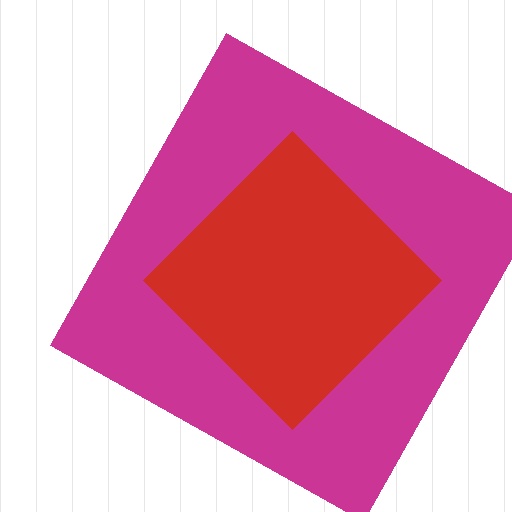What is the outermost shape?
The magenta square.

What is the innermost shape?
The red diamond.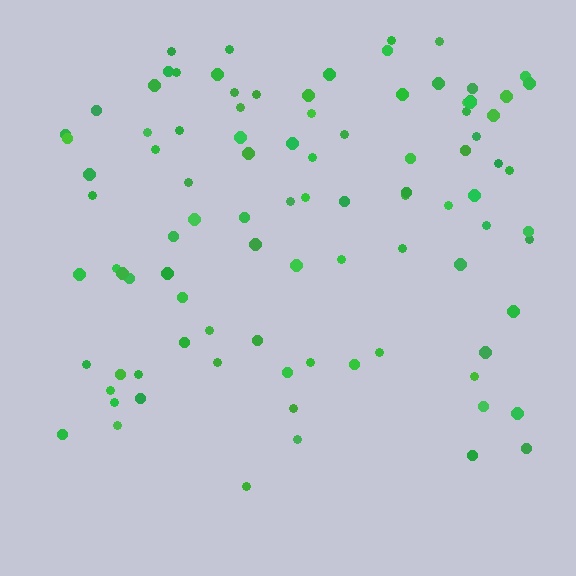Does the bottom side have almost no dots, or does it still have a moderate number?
Still a moderate number, just noticeably fewer than the top.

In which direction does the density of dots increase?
From bottom to top, with the top side densest.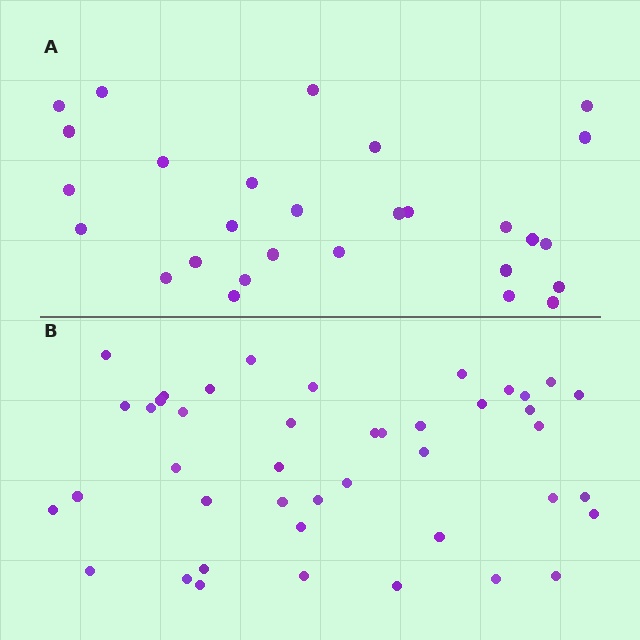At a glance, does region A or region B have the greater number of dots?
Region B (the bottom region) has more dots.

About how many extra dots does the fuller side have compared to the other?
Region B has approximately 15 more dots than region A.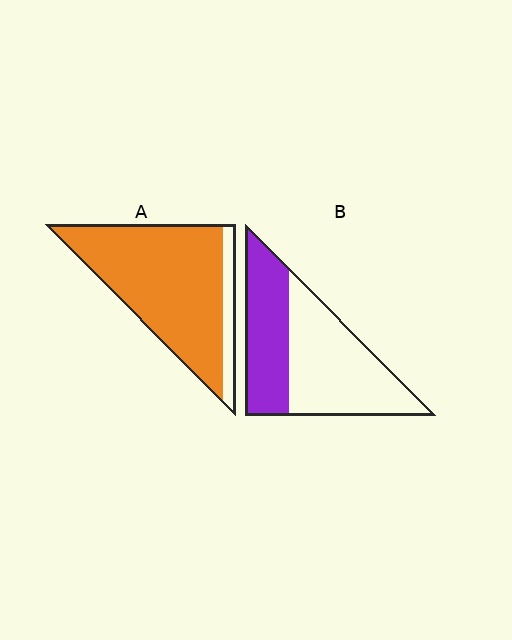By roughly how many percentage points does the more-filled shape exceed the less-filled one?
By roughly 45 percentage points (A over B).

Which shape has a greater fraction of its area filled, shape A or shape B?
Shape A.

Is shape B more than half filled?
No.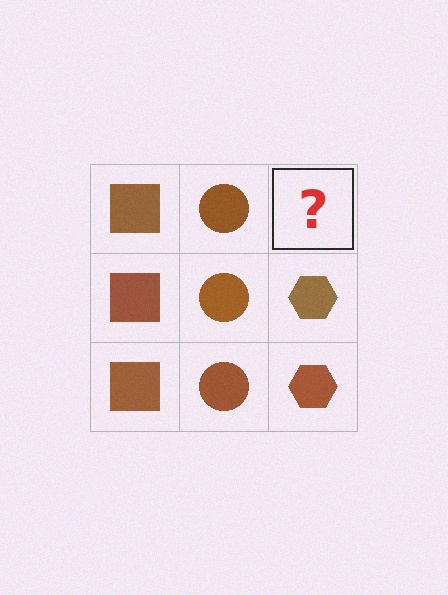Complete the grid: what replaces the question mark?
The question mark should be replaced with a brown hexagon.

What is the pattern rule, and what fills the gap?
The rule is that each column has a consistent shape. The gap should be filled with a brown hexagon.